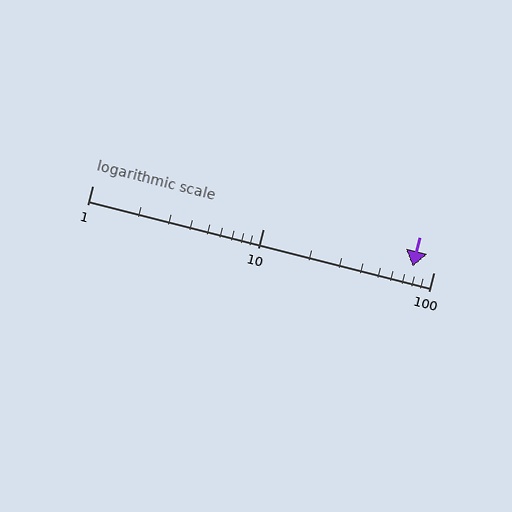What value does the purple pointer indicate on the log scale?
The pointer indicates approximately 75.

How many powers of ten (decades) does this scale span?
The scale spans 2 decades, from 1 to 100.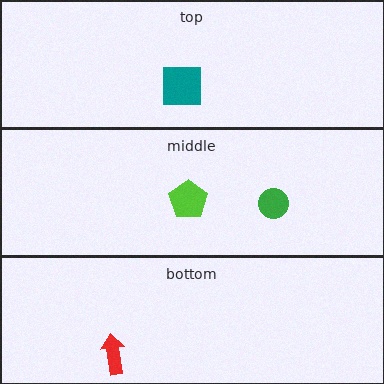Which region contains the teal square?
The top region.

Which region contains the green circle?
The middle region.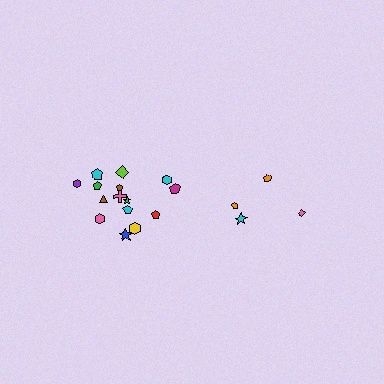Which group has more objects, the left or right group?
The left group.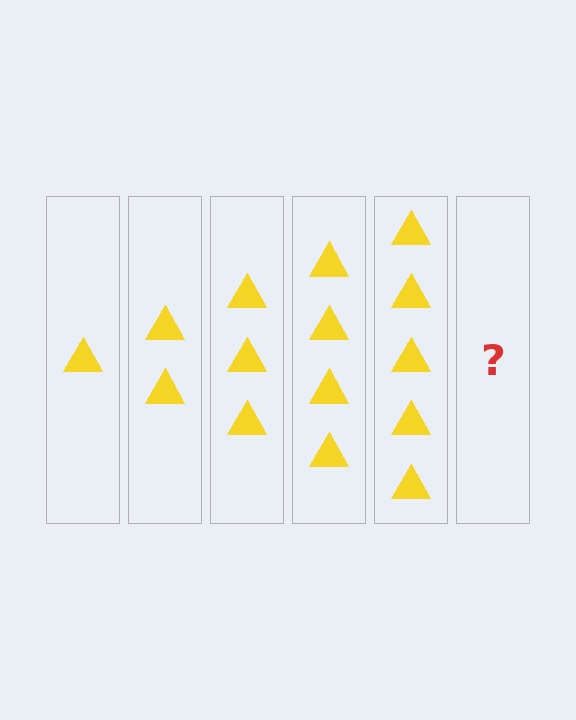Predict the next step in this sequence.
The next step is 6 triangles.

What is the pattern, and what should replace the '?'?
The pattern is that each step adds one more triangle. The '?' should be 6 triangles.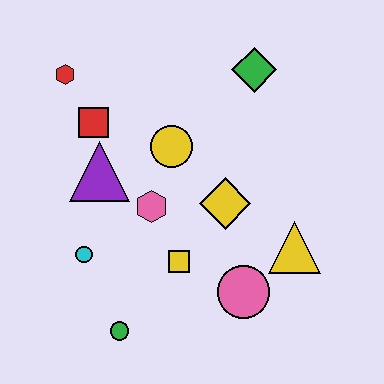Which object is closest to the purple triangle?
The red square is closest to the purple triangle.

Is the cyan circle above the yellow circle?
No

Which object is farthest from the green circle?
The green diamond is farthest from the green circle.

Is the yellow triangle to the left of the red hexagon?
No